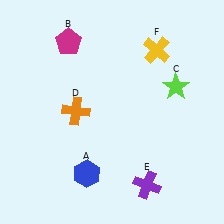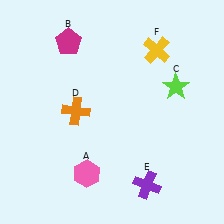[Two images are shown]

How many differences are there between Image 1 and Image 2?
There is 1 difference between the two images.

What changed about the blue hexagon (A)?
In Image 1, A is blue. In Image 2, it changed to pink.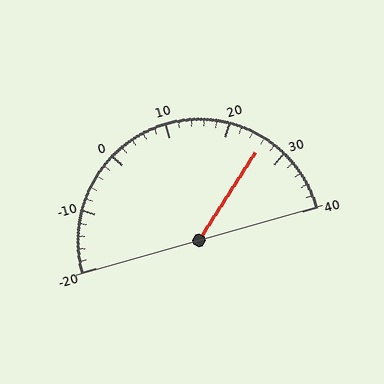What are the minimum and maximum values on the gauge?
The gauge ranges from -20 to 40.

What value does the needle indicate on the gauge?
The needle indicates approximately 26.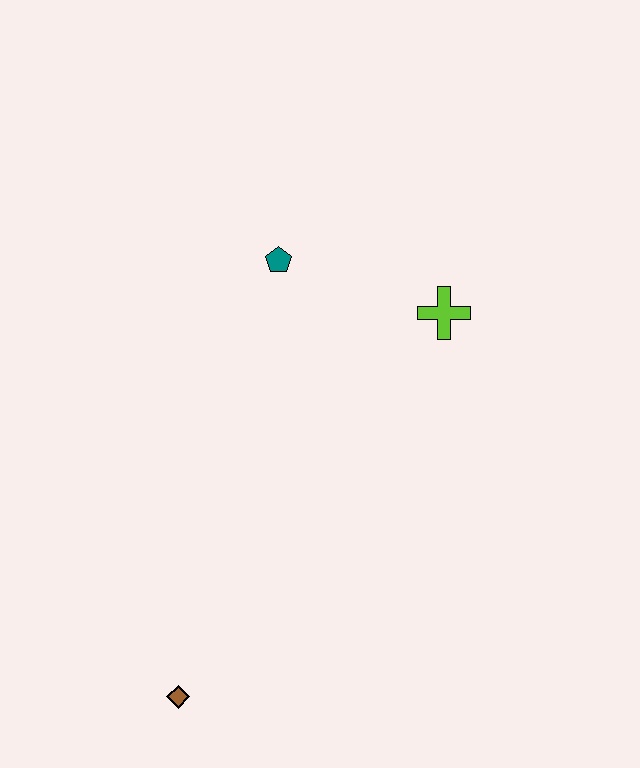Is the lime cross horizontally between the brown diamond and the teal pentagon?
No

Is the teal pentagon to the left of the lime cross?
Yes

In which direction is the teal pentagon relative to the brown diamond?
The teal pentagon is above the brown diamond.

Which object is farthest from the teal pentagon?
The brown diamond is farthest from the teal pentagon.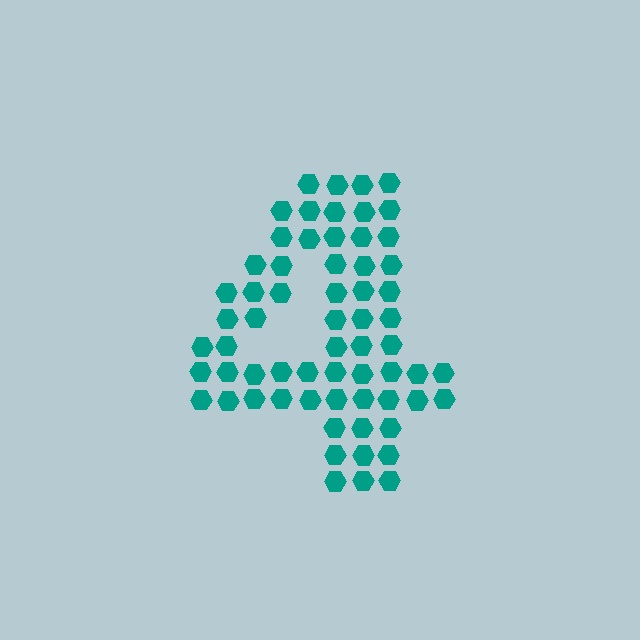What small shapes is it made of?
It is made of small hexagons.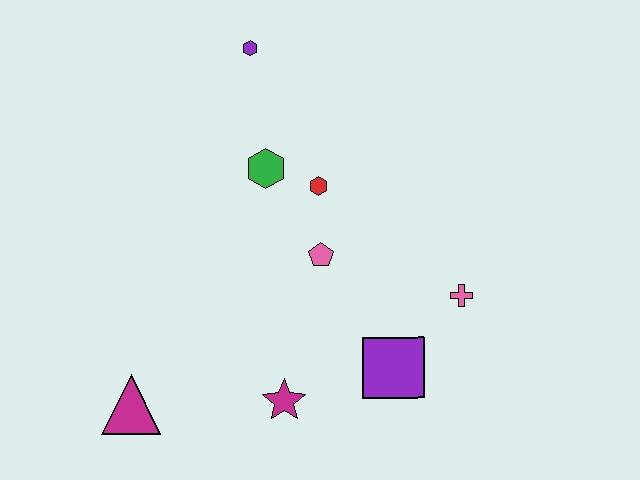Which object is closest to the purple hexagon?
The green hexagon is closest to the purple hexagon.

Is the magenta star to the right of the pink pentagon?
No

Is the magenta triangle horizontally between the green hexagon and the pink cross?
No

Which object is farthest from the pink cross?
The magenta triangle is farthest from the pink cross.